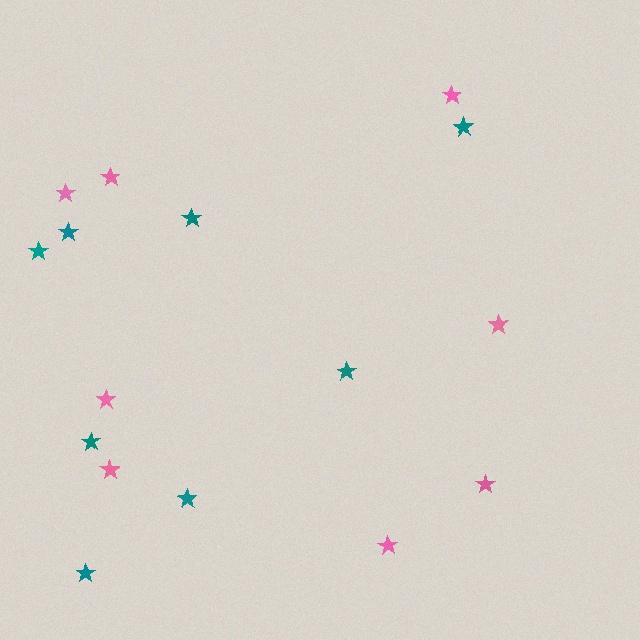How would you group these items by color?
There are 2 groups: one group of teal stars (8) and one group of pink stars (8).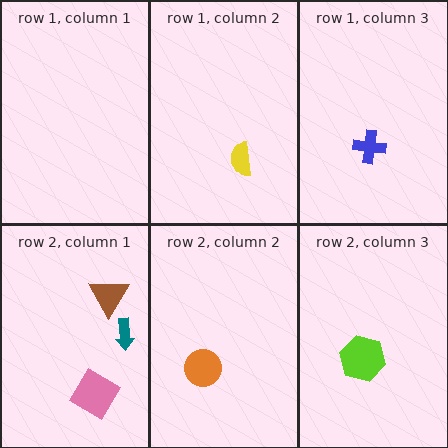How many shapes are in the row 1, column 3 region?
1.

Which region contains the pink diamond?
The row 2, column 1 region.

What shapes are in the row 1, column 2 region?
The yellow semicircle.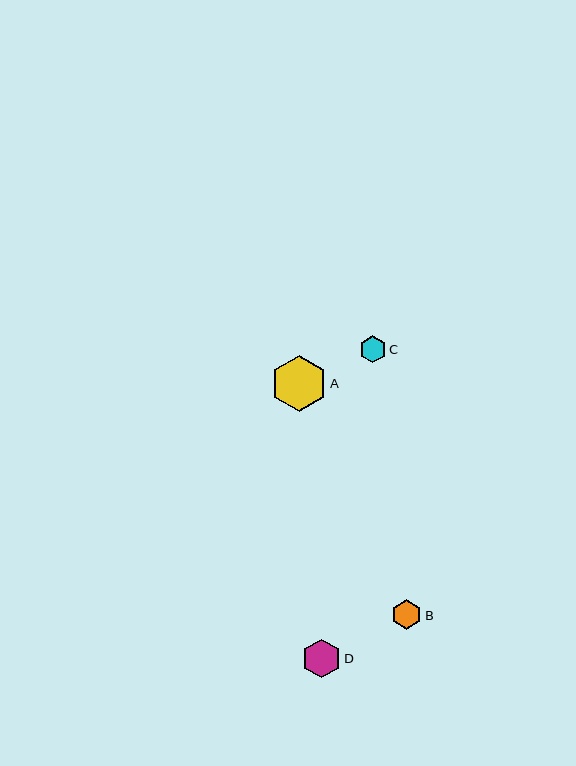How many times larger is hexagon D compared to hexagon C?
Hexagon D is approximately 1.4 times the size of hexagon C.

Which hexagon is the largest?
Hexagon A is the largest with a size of approximately 56 pixels.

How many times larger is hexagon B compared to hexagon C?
Hexagon B is approximately 1.1 times the size of hexagon C.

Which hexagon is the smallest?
Hexagon C is the smallest with a size of approximately 27 pixels.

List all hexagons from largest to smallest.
From largest to smallest: A, D, B, C.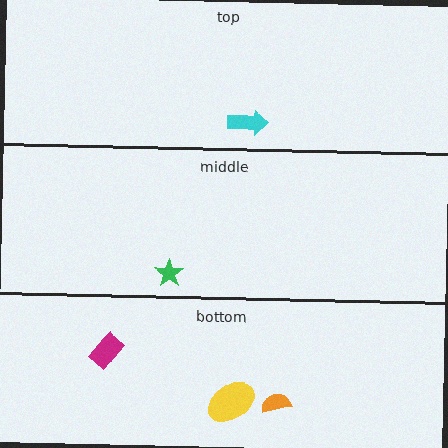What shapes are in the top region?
The cyan arrow.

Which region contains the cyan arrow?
The top region.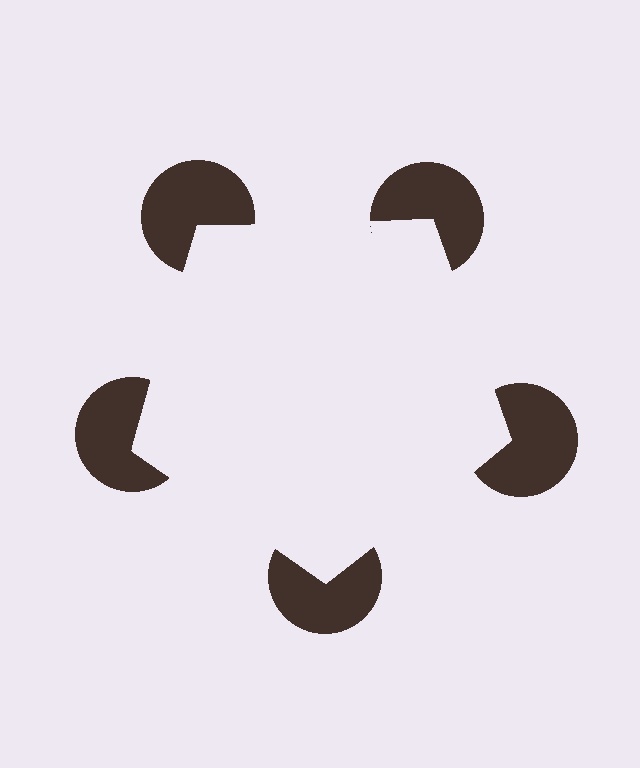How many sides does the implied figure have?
5 sides.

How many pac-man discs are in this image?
There are 5 — one at each vertex of the illusory pentagon.